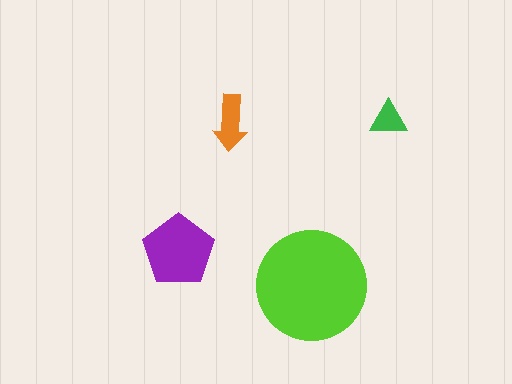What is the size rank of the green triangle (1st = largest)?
4th.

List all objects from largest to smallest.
The lime circle, the purple pentagon, the orange arrow, the green triangle.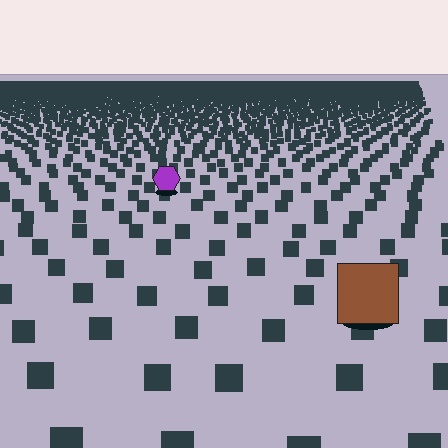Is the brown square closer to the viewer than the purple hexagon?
Yes. The brown square is closer — you can tell from the texture gradient: the ground texture is coarser near it.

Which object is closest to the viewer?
The brown square is closest. The texture marks near it are larger and more spread out.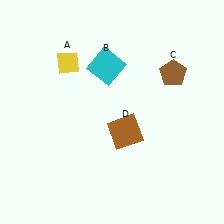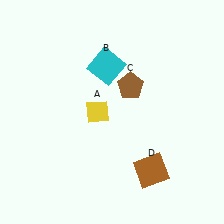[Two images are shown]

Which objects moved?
The objects that moved are: the yellow diamond (A), the brown pentagon (C), the brown square (D).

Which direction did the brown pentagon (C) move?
The brown pentagon (C) moved left.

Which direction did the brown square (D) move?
The brown square (D) moved down.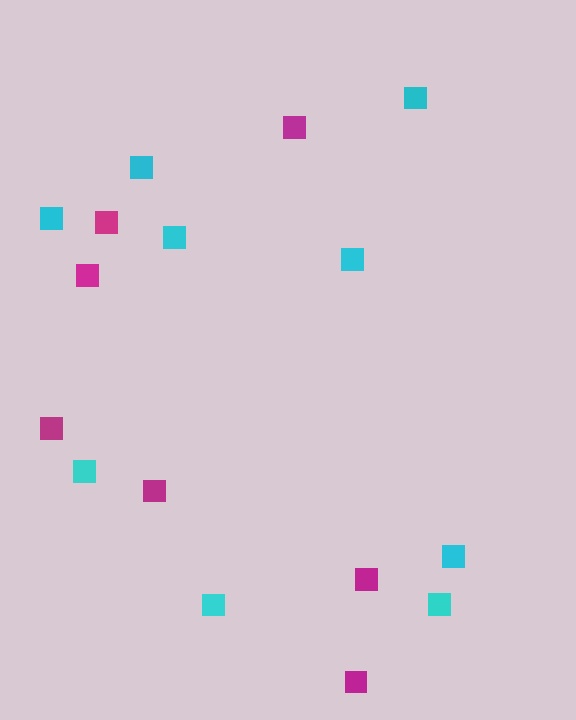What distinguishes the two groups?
There are 2 groups: one group of magenta squares (7) and one group of cyan squares (9).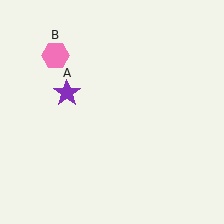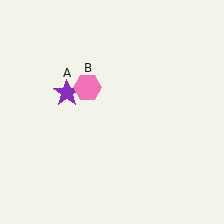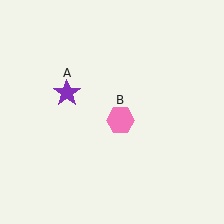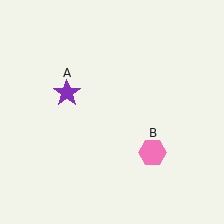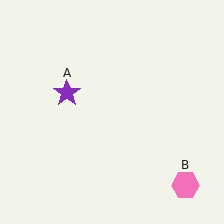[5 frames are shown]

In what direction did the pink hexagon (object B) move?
The pink hexagon (object B) moved down and to the right.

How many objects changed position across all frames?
1 object changed position: pink hexagon (object B).